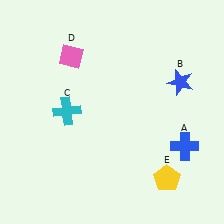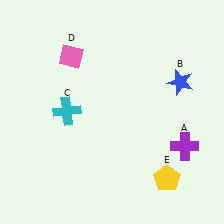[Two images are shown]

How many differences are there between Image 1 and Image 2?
There is 1 difference between the two images.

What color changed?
The cross (A) changed from blue in Image 1 to purple in Image 2.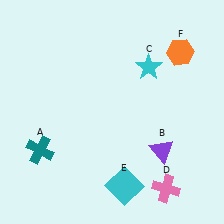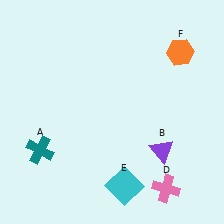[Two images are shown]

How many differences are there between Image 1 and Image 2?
There is 1 difference between the two images.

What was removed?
The cyan star (C) was removed in Image 2.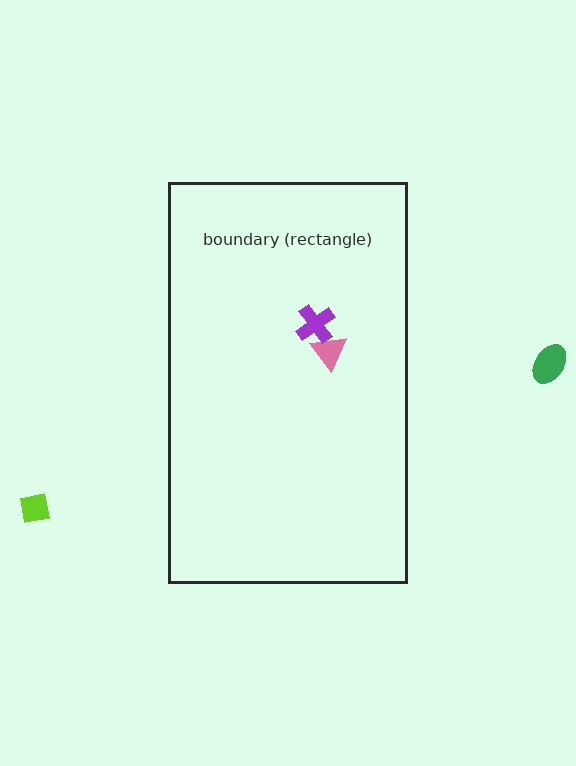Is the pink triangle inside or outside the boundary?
Inside.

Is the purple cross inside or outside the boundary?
Inside.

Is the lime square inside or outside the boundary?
Outside.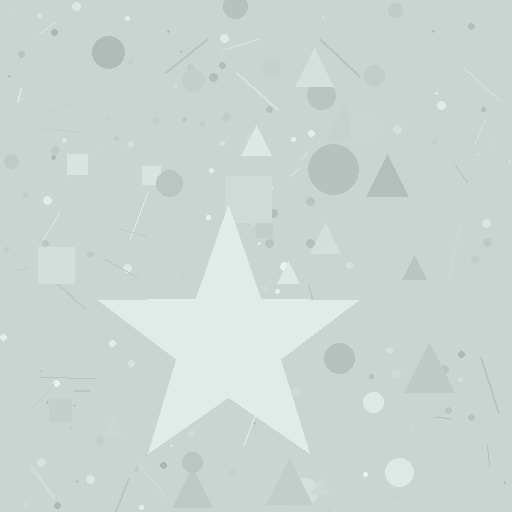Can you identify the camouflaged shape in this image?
The camouflaged shape is a star.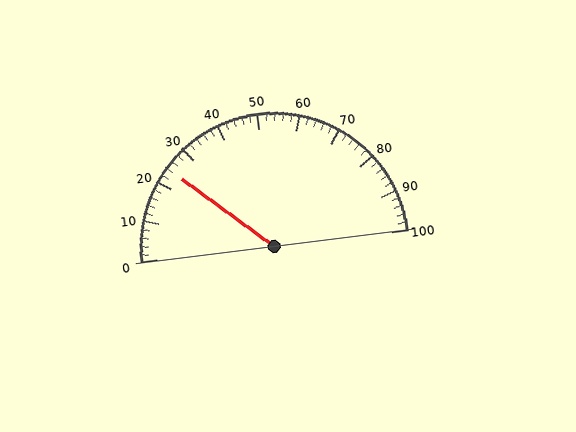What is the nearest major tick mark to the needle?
The nearest major tick mark is 20.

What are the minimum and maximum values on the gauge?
The gauge ranges from 0 to 100.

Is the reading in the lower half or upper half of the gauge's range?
The reading is in the lower half of the range (0 to 100).